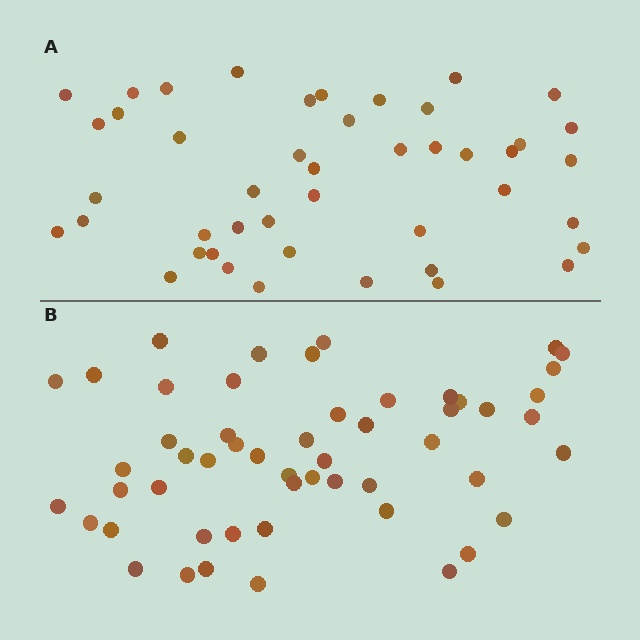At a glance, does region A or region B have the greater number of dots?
Region B (the bottom region) has more dots.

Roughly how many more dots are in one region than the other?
Region B has roughly 8 or so more dots than region A.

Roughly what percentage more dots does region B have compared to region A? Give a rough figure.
About 20% more.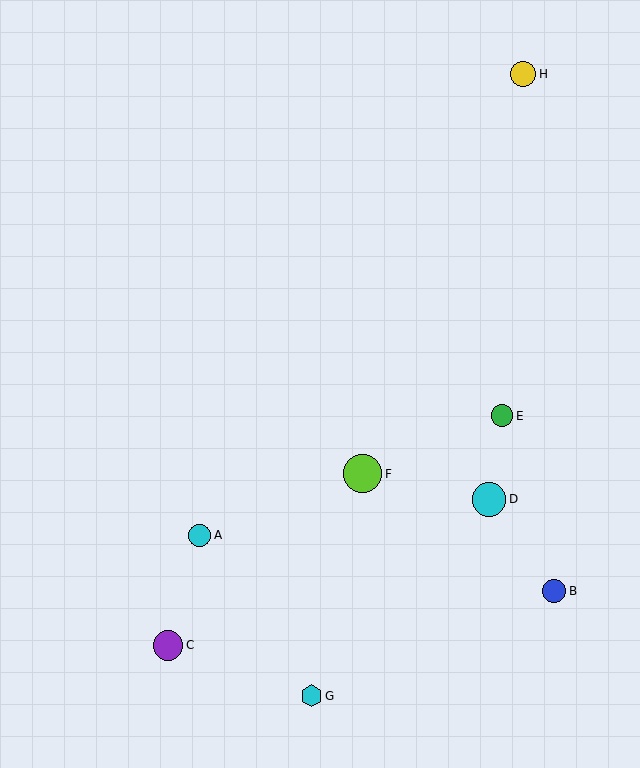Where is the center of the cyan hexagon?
The center of the cyan hexagon is at (311, 696).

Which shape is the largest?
The lime circle (labeled F) is the largest.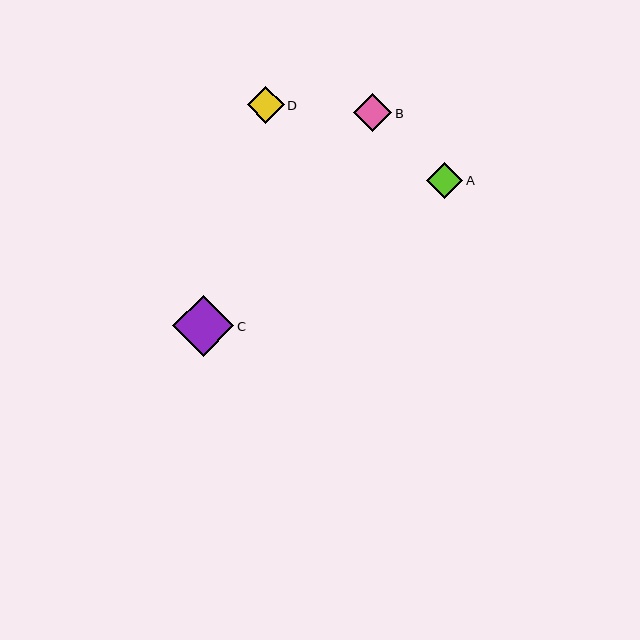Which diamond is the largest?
Diamond C is the largest with a size of approximately 61 pixels.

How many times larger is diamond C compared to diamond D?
Diamond C is approximately 1.7 times the size of diamond D.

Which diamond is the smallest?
Diamond A is the smallest with a size of approximately 36 pixels.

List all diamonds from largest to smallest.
From largest to smallest: C, B, D, A.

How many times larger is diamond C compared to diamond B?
Diamond C is approximately 1.6 times the size of diamond B.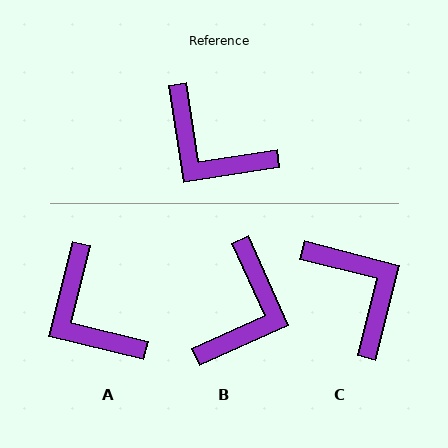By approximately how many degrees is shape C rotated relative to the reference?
Approximately 157 degrees counter-clockwise.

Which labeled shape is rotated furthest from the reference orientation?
C, about 157 degrees away.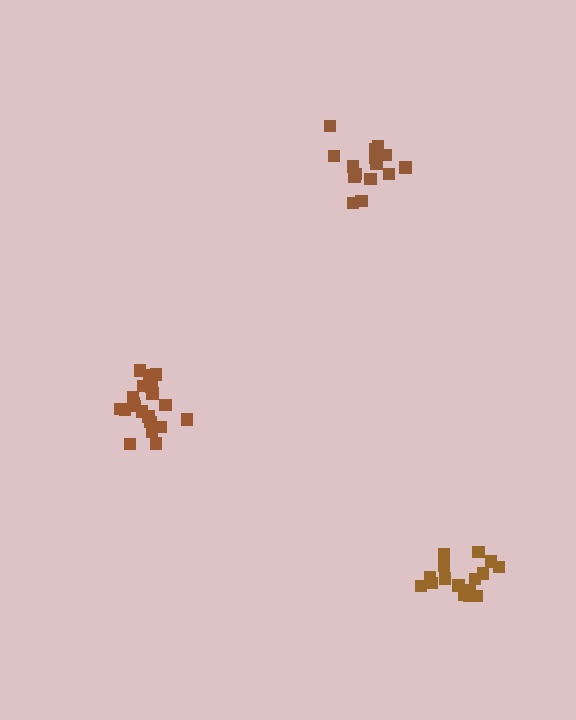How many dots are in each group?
Group 1: 20 dots, Group 2: 16 dots, Group 3: 15 dots (51 total).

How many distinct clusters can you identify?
There are 3 distinct clusters.